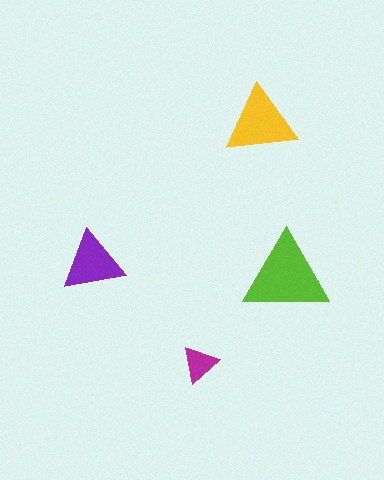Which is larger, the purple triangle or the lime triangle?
The lime one.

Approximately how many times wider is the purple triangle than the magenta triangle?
About 1.5 times wider.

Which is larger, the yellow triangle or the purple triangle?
The yellow one.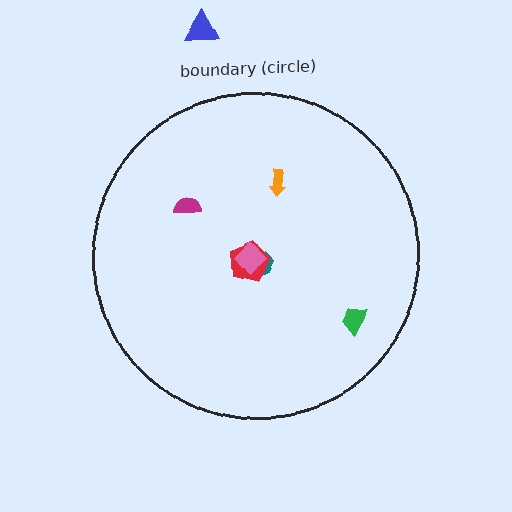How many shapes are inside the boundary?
6 inside, 1 outside.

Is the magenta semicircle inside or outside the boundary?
Inside.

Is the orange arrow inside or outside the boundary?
Inside.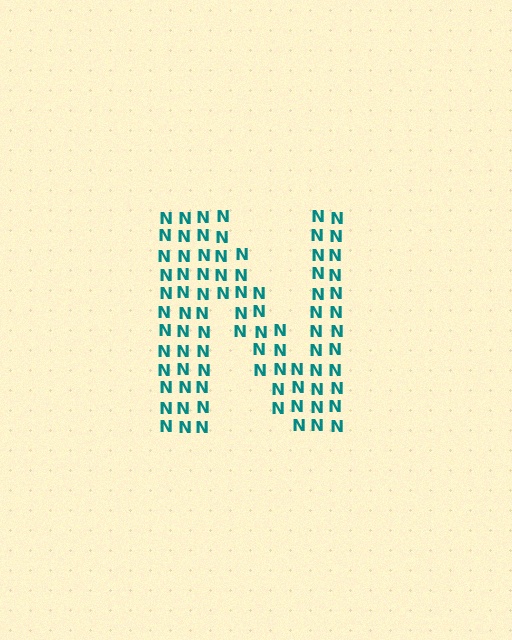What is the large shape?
The large shape is the letter N.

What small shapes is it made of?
It is made of small letter N's.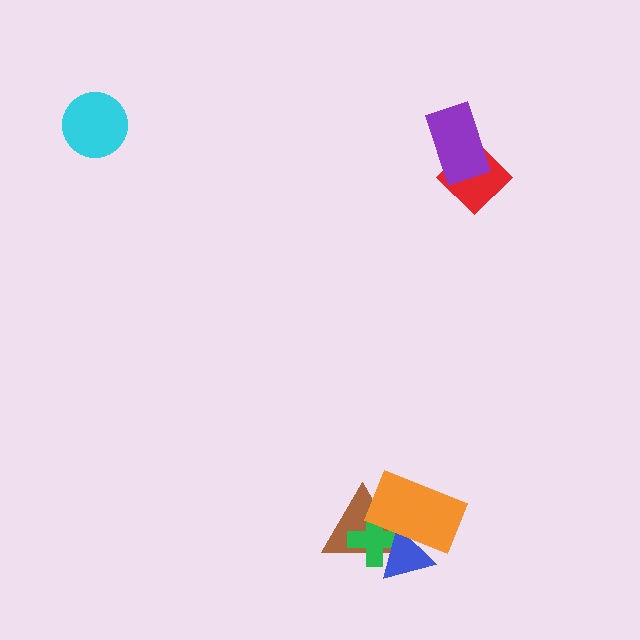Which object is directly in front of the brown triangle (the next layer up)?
The green cross is directly in front of the brown triangle.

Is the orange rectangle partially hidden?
No, no other shape covers it.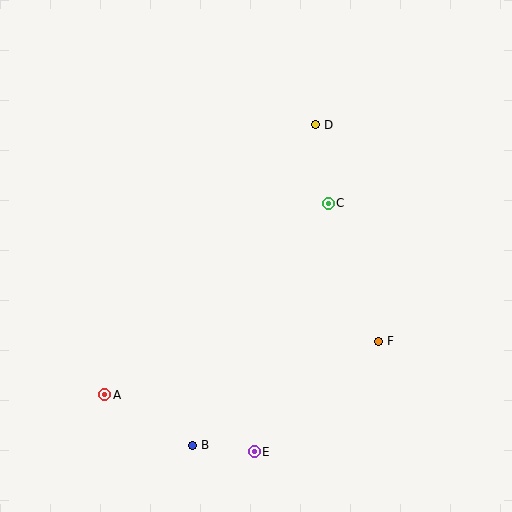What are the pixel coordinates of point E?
Point E is at (254, 452).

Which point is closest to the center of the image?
Point C at (328, 203) is closest to the center.